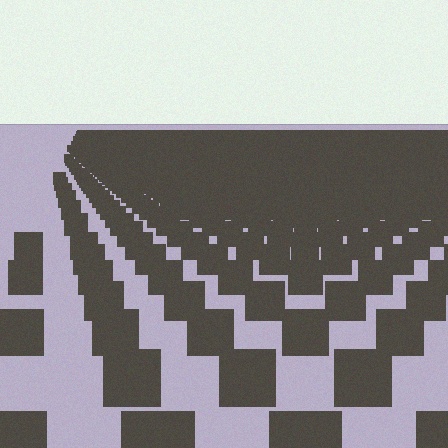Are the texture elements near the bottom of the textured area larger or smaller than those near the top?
Larger. Near the bottom, elements are closer to the viewer and appear at a bigger on-screen size.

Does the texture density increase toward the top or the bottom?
Density increases toward the top.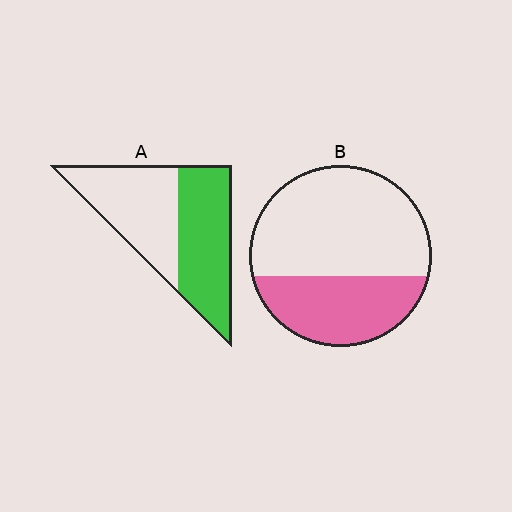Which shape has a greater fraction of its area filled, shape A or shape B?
Shape A.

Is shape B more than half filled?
No.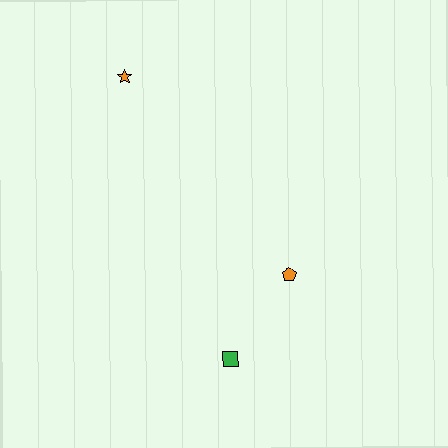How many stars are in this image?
There is 1 star.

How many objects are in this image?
There are 3 objects.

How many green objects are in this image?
There is 1 green object.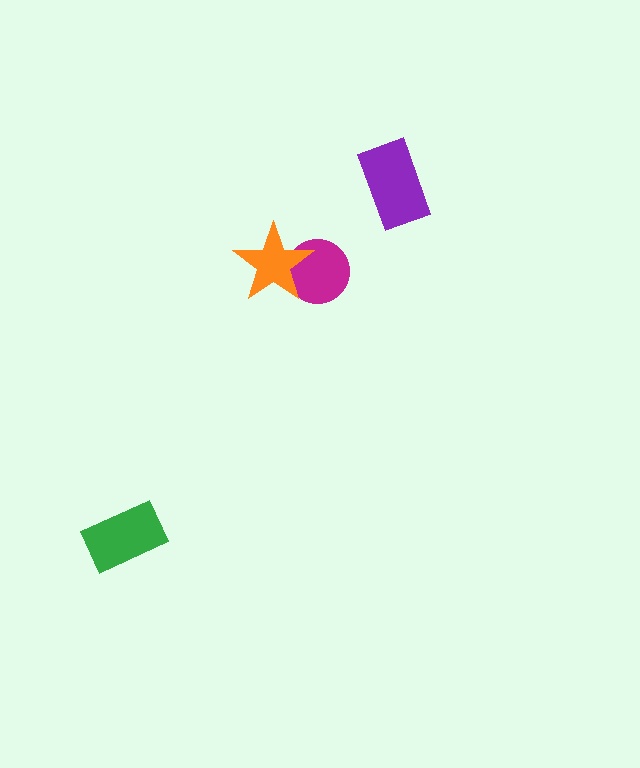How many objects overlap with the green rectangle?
0 objects overlap with the green rectangle.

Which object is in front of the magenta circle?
The orange star is in front of the magenta circle.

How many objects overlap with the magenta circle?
1 object overlaps with the magenta circle.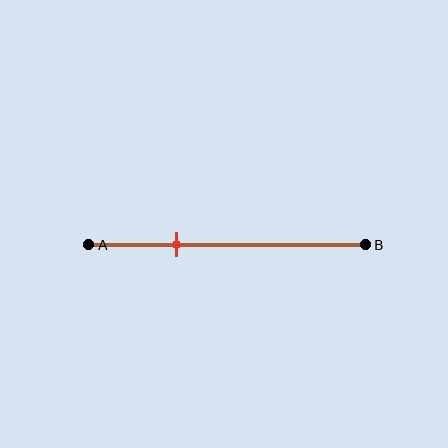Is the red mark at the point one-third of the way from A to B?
Yes, the mark is approximately at the one-third point.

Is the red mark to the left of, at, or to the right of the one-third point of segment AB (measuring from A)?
The red mark is approximately at the one-third point of segment AB.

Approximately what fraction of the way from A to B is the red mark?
The red mark is approximately 30% of the way from A to B.